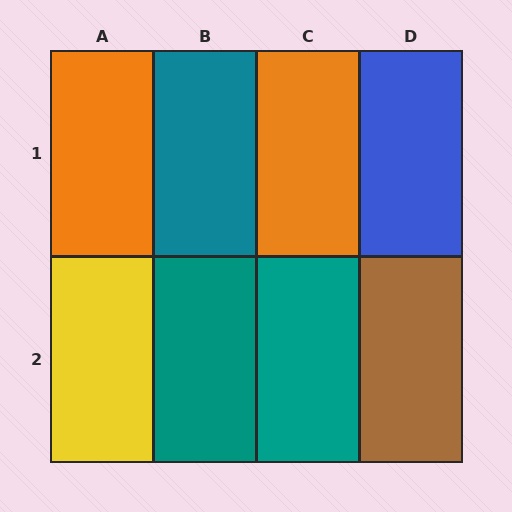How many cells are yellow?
1 cell is yellow.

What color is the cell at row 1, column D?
Blue.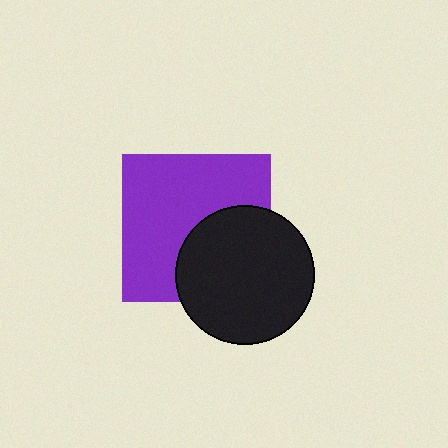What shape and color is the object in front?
The object in front is a black circle.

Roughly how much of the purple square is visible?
About half of it is visible (roughly 63%).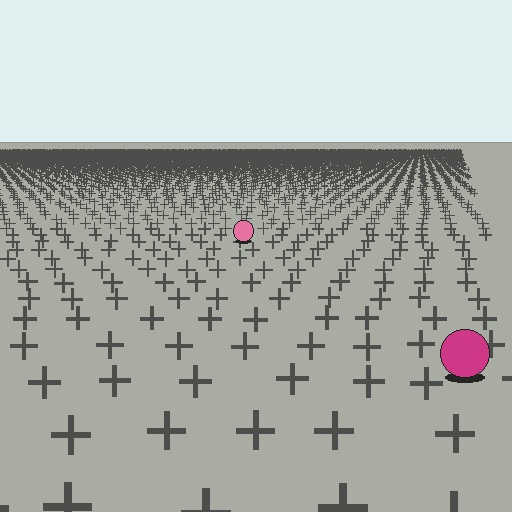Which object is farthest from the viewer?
The pink circle is farthest from the viewer. It appears smaller and the ground texture around it is denser.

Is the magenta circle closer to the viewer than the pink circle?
Yes. The magenta circle is closer — you can tell from the texture gradient: the ground texture is coarser near it.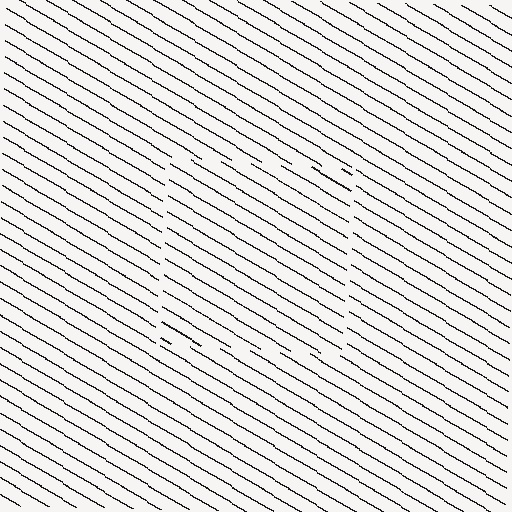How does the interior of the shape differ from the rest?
The interior of the shape contains the same grating, shifted by half a period — the contour is defined by the phase discontinuity where line-ends from the inner and outer gratings abut.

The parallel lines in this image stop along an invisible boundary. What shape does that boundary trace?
An illusory square. The interior of the shape contains the same grating, shifted by half a period — the contour is defined by the phase discontinuity where line-ends from the inner and outer gratings abut.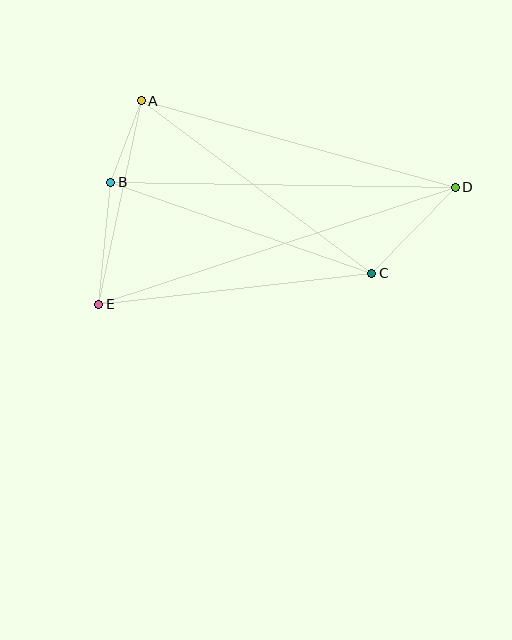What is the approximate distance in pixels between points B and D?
The distance between B and D is approximately 344 pixels.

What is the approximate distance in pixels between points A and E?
The distance between A and E is approximately 208 pixels.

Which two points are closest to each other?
Points A and B are closest to each other.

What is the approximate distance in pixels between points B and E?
The distance between B and E is approximately 122 pixels.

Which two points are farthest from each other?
Points D and E are farthest from each other.